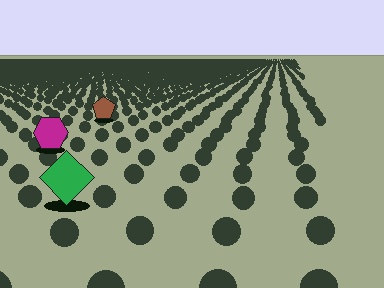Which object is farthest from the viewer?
The brown pentagon is farthest from the viewer. It appears smaller and the ground texture around it is denser.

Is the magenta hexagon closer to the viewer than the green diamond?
No. The green diamond is closer — you can tell from the texture gradient: the ground texture is coarser near it.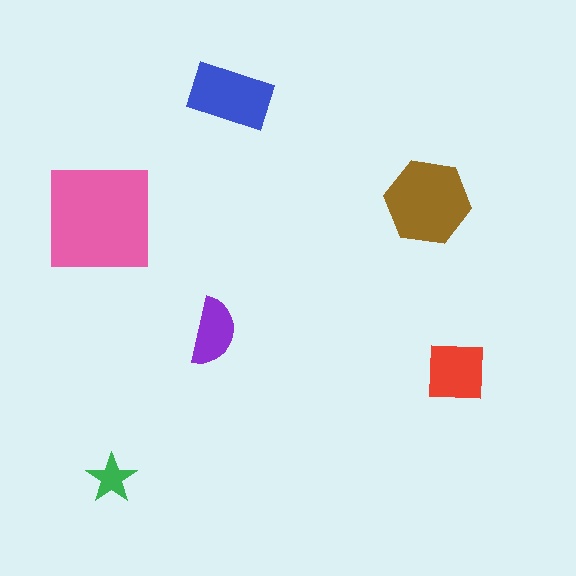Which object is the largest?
The pink square.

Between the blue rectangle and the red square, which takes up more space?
The blue rectangle.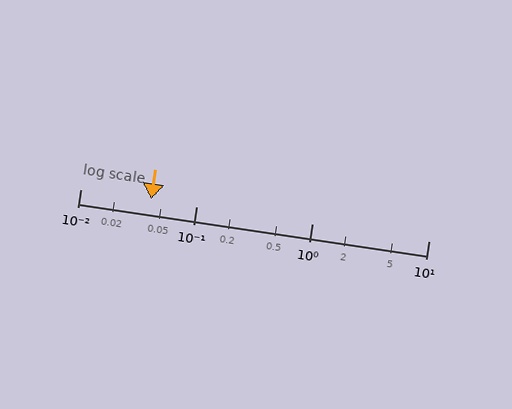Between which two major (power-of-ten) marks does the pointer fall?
The pointer is between 0.01 and 0.1.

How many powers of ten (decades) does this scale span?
The scale spans 3 decades, from 0.01 to 10.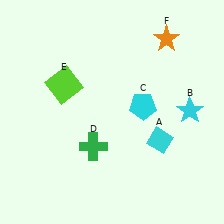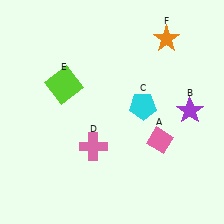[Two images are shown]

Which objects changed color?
A changed from cyan to pink. B changed from cyan to purple. D changed from green to pink.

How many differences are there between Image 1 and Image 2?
There are 3 differences between the two images.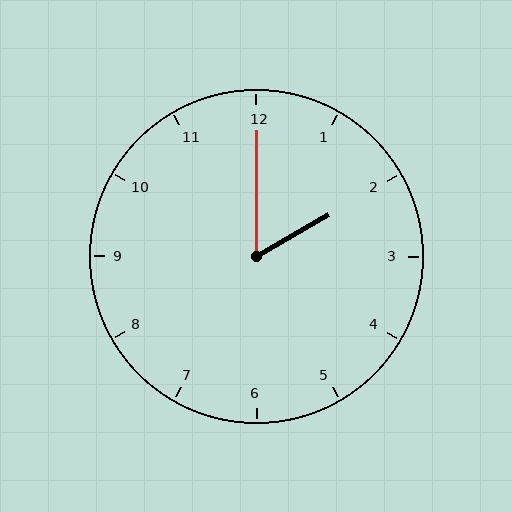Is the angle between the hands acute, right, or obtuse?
It is acute.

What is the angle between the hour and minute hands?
Approximately 60 degrees.